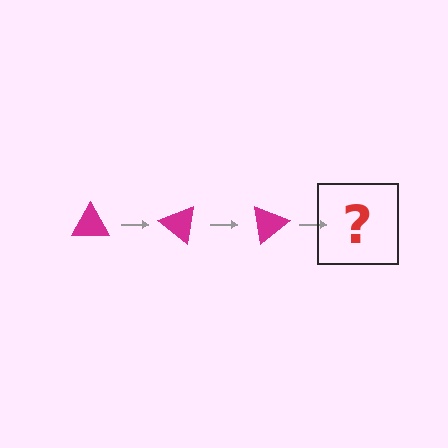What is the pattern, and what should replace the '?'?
The pattern is that the triangle rotates 40 degrees each step. The '?' should be a magenta triangle rotated 120 degrees.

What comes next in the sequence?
The next element should be a magenta triangle rotated 120 degrees.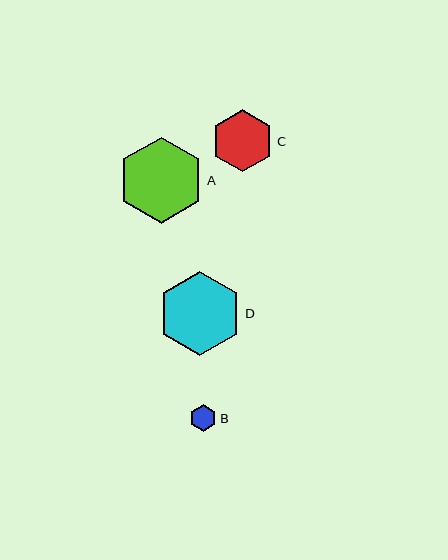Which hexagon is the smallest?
Hexagon B is the smallest with a size of approximately 27 pixels.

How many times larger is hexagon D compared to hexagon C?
Hexagon D is approximately 1.4 times the size of hexagon C.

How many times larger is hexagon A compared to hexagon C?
Hexagon A is approximately 1.4 times the size of hexagon C.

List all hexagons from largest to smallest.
From largest to smallest: A, D, C, B.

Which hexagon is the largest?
Hexagon A is the largest with a size of approximately 86 pixels.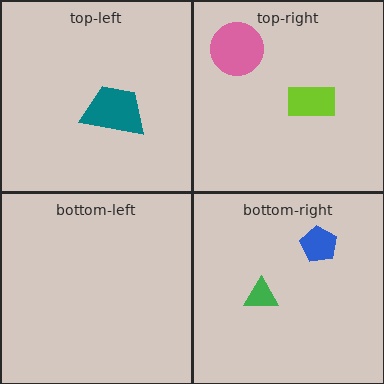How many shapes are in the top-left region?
1.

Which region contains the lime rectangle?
The top-right region.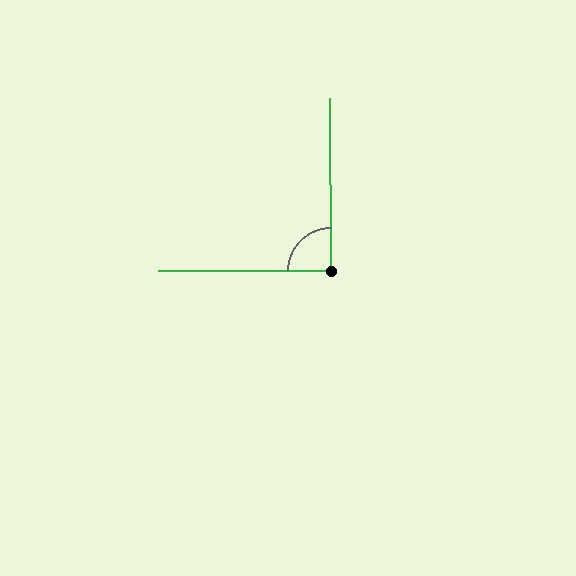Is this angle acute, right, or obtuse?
It is approximately a right angle.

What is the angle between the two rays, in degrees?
Approximately 90 degrees.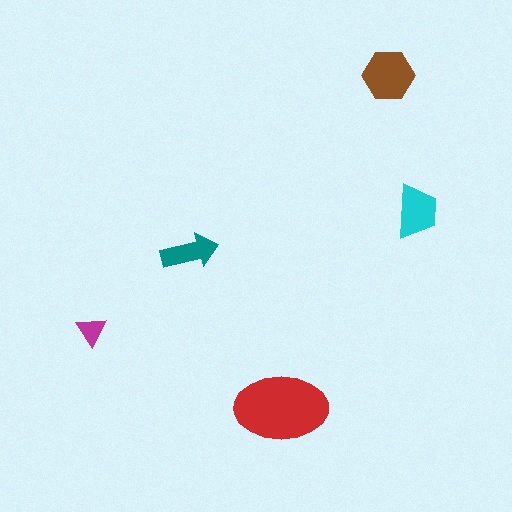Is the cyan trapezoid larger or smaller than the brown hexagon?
Smaller.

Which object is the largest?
The red ellipse.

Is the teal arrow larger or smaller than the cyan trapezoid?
Smaller.